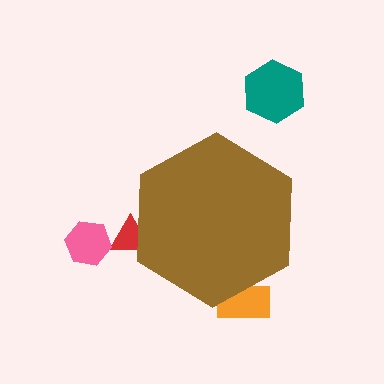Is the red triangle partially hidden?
Yes, the red triangle is partially hidden behind the brown hexagon.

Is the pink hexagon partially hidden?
No, the pink hexagon is fully visible.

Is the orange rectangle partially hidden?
Yes, the orange rectangle is partially hidden behind the brown hexagon.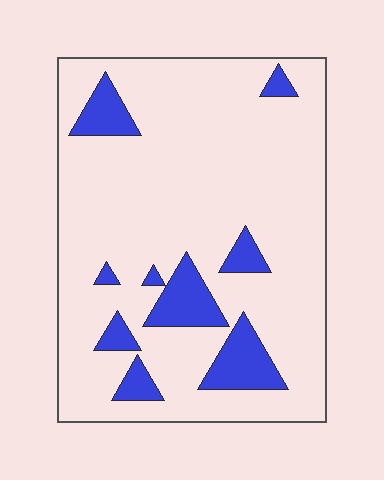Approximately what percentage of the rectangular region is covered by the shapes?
Approximately 15%.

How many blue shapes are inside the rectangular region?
9.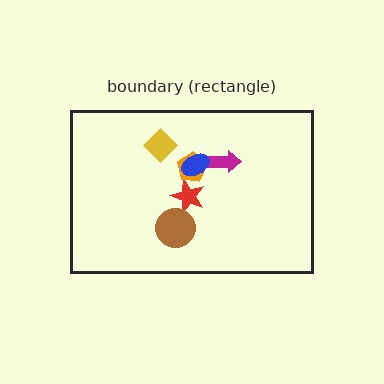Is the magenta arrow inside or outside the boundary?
Inside.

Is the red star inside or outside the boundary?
Inside.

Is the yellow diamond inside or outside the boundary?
Inside.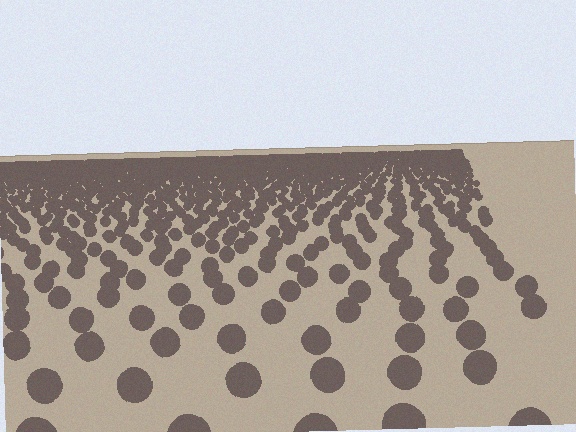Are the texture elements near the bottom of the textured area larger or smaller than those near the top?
Larger. Near the bottom, elements are closer to the viewer and appear at a bigger on-screen size.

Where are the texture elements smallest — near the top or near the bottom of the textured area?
Near the top.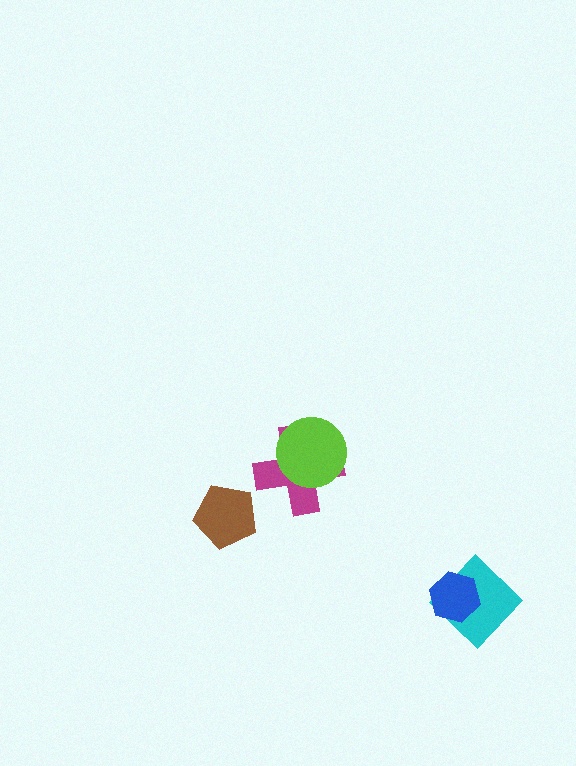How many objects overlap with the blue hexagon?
1 object overlaps with the blue hexagon.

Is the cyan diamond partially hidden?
Yes, it is partially covered by another shape.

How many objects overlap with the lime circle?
1 object overlaps with the lime circle.